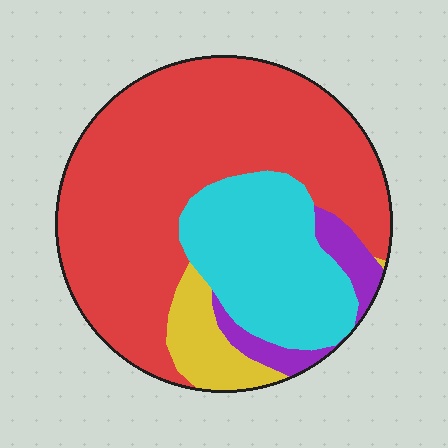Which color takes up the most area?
Red, at roughly 60%.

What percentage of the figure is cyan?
Cyan takes up between a sixth and a third of the figure.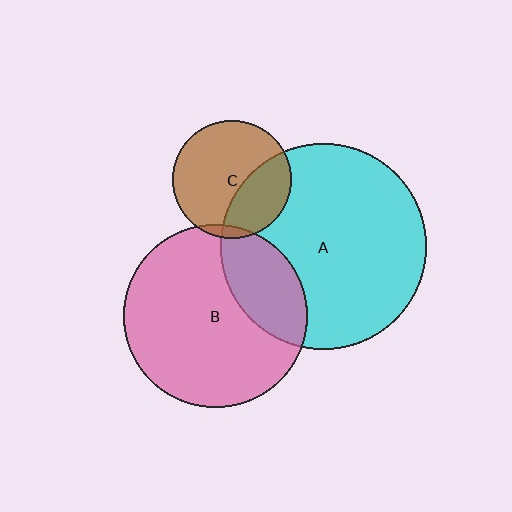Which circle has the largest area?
Circle A (cyan).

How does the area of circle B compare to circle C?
Approximately 2.4 times.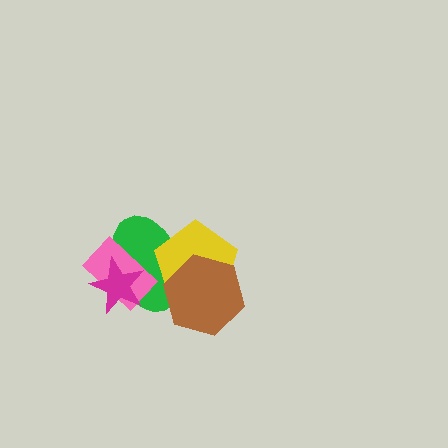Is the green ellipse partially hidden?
Yes, it is partially covered by another shape.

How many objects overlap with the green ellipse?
4 objects overlap with the green ellipse.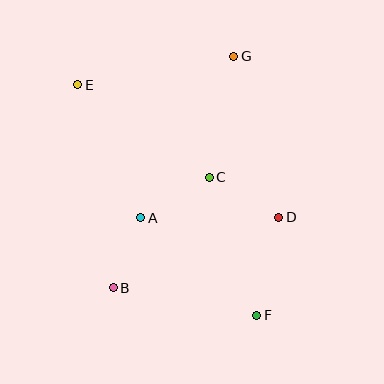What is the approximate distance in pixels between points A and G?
The distance between A and G is approximately 186 pixels.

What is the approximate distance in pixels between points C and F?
The distance between C and F is approximately 146 pixels.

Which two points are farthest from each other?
Points E and F are farthest from each other.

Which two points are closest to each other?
Points A and B are closest to each other.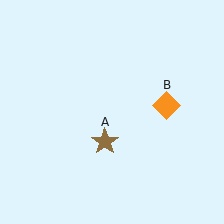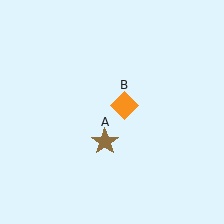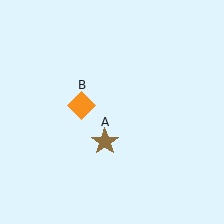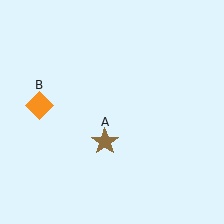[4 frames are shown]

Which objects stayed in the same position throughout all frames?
Brown star (object A) remained stationary.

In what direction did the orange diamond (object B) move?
The orange diamond (object B) moved left.